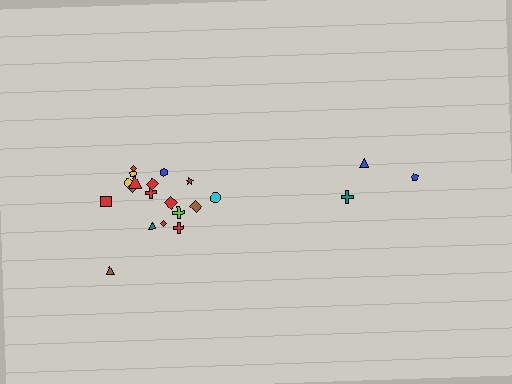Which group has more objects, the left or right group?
The left group.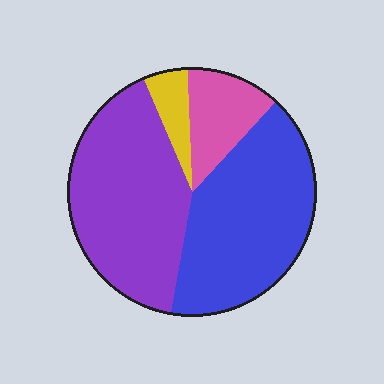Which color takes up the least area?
Yellow, at roughly 5%.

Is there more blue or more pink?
Blue.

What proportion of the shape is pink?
Pink covers 13% of the shape.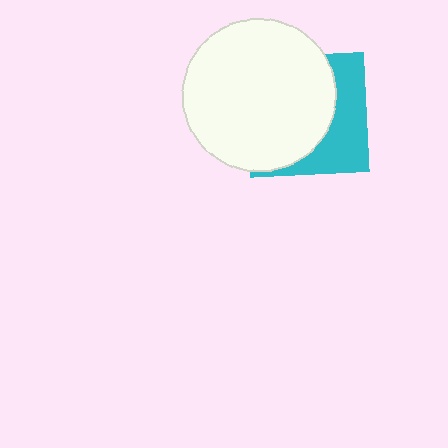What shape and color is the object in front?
The object in front is a white circle.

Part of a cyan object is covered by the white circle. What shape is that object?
It is a square.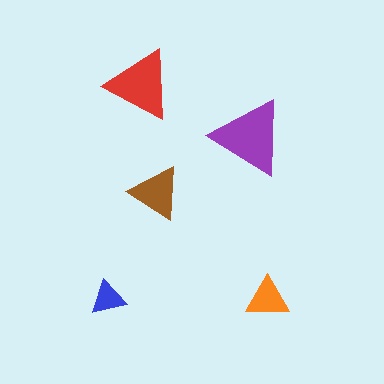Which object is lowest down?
The orange triangle is bottommost.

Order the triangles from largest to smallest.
the purple one, the red one, the brown one, the orange one, the blue one.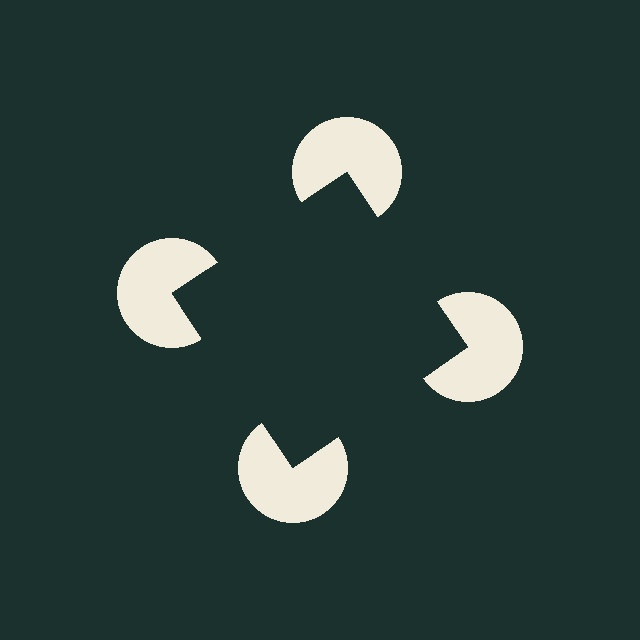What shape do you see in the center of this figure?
An illusory square — its edges are inferred from the aligned wedge cuts in the pac-man discs, not physically drawn.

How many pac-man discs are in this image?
There are 4 — one at each vertex of the illusory square.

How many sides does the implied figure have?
4 sides.